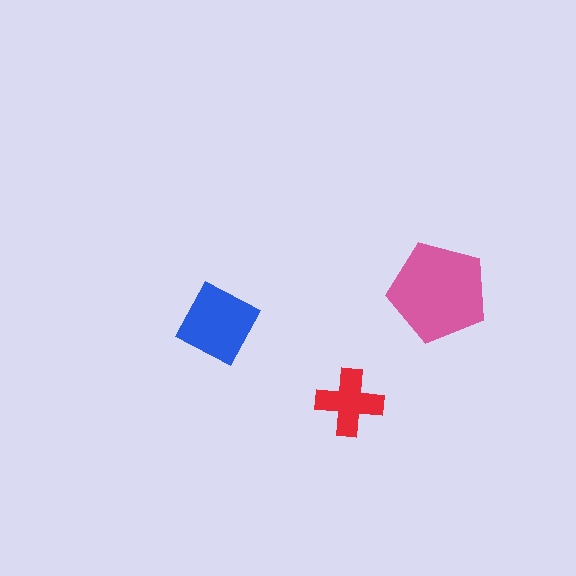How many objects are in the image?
There are 3 objects in the image.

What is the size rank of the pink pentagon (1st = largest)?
1st.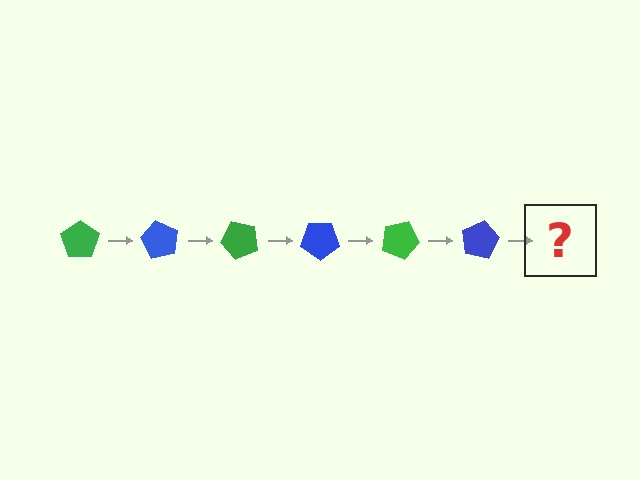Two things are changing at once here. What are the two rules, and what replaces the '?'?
The two rules are that it rotates 60 degrees each step and the color cycles through green and blue. The '?' should be a green pentagon, rotated 360 degrees from the start.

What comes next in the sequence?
The next element should be a green pentagon, rotated 360 degrees from the start.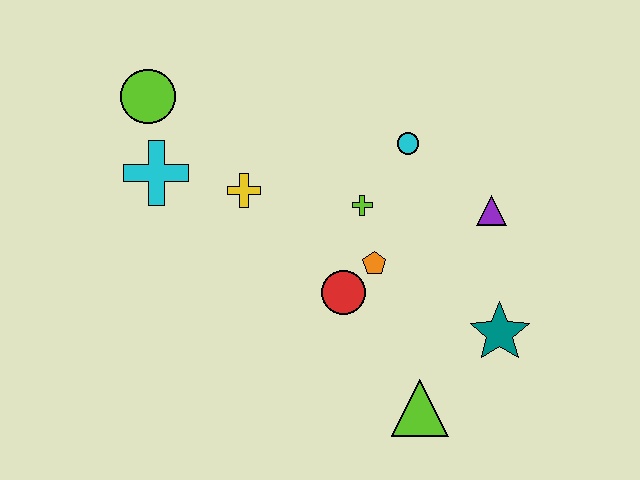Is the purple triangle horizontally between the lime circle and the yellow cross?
No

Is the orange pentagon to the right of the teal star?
No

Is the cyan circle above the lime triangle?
Yes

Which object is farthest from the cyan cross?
The teal star is farthest from the cyan cross.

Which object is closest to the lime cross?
The orange pentagon is closest to the lime cross.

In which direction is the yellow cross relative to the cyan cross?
The yellow cross is to the right of the cyan cross.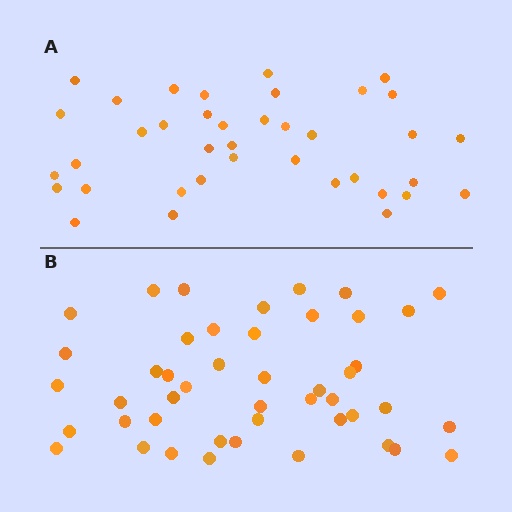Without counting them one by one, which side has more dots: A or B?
Region B (the bottom region) has more dots.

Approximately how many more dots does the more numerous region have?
Region B has roughly 8 or so more dots than region A.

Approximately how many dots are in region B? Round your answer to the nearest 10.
About 50 dots. (The exact count is 46, which rounds to 50.)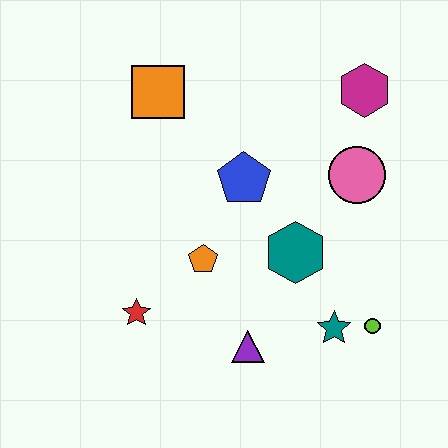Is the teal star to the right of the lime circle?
No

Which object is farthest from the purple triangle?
The magenta hexagon is farthest from the purple triangle.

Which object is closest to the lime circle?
The teal star is closest to the lime circle.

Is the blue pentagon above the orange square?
No